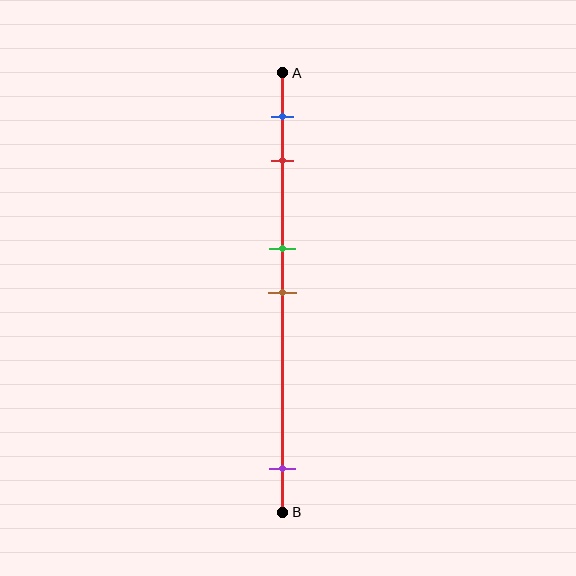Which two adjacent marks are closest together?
The green and brown marks are the closest adjacent pair.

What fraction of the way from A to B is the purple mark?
The purple mark is approximately 90% (0.9) of the way from A to B.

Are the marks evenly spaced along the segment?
No, the marks are not evenly spaced.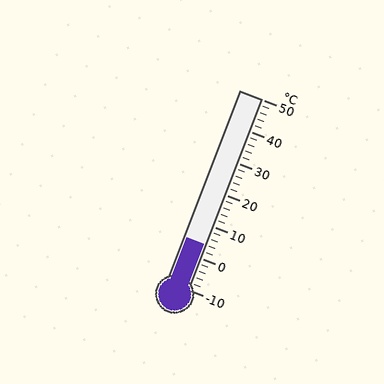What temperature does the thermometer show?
The thermometer shows approximately 4°C.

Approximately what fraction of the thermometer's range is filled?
The thermometer is filled to approximately 25% of its range.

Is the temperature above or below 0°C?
The temperature is above 0°C.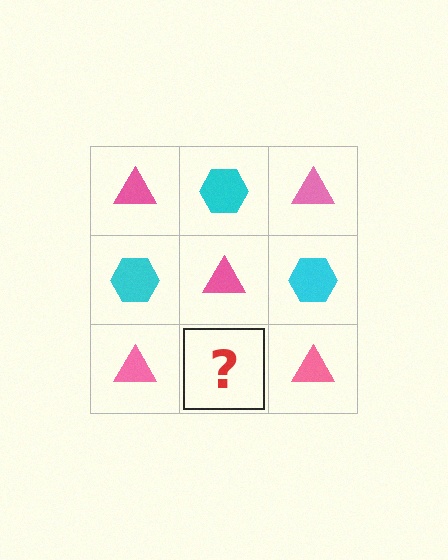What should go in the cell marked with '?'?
The missing cell should contain a cyan hexagon.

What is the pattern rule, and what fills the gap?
The rule is that it alternates pink triangle and cyan hexagon in a checkerboard pattern. The gap should be filled with a cyan hexagon.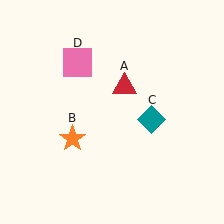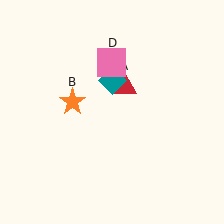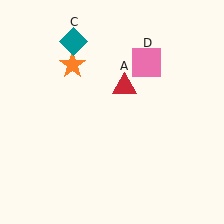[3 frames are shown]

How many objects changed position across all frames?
3 objects changed position: orange star (object B), teal diamond (object C), pink square (object D).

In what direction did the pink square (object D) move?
The pink square (object D) moved right.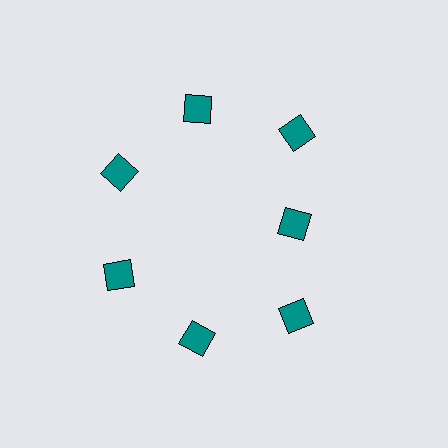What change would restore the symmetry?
The symmetry would be restored by moving it outward, back onto the ring so that all 7 diamonds sit at equal angles and equal distance from the center.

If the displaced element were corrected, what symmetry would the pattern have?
It would have 7-fold rotational symmetry — the pattern would map onto itself every 51 degrees.